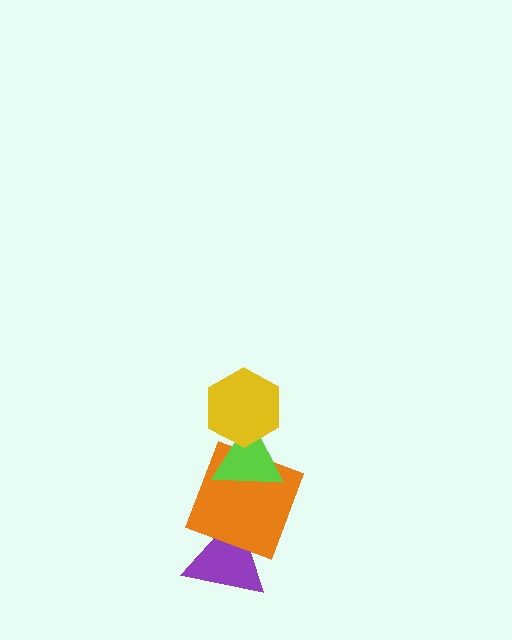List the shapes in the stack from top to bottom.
From top to bottom: the yellow hexagon, the lime triangle, the orange square, the purple triangle.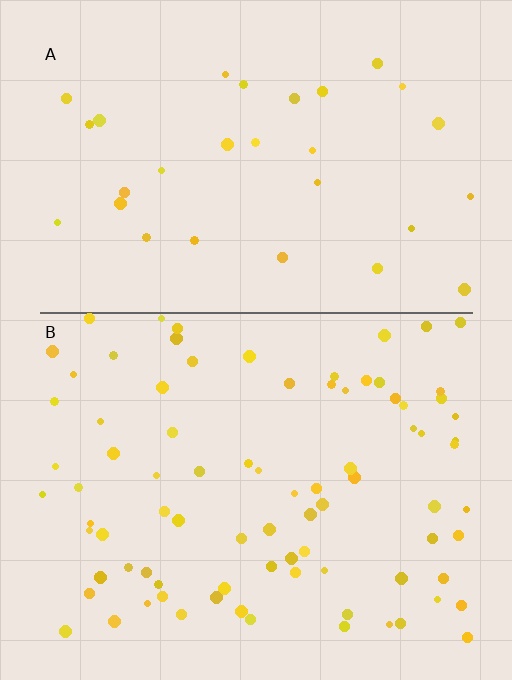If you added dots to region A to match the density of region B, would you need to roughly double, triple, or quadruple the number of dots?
Approximately triple.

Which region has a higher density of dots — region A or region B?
B (the bottom).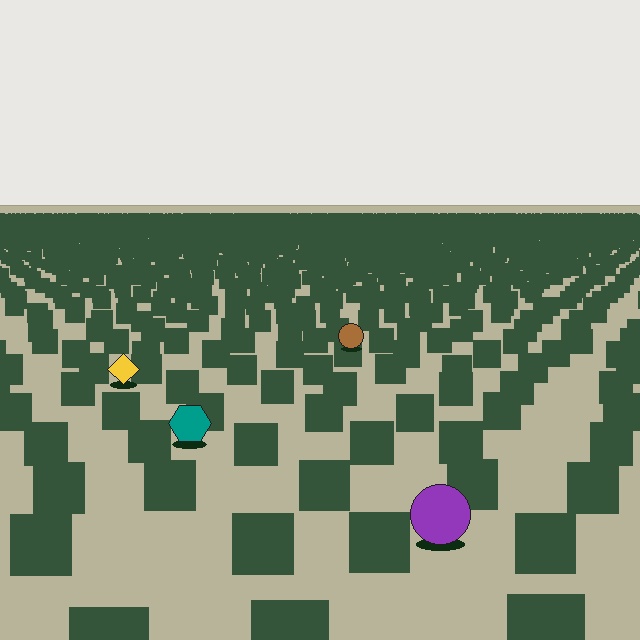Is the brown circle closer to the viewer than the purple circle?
No. The purple circle is closer — you can tell from the texture gradient: the ground texture is coarser near it.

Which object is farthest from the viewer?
The brown circle is farthest from the viewer. It appears smaller and the ground texture around it is denser.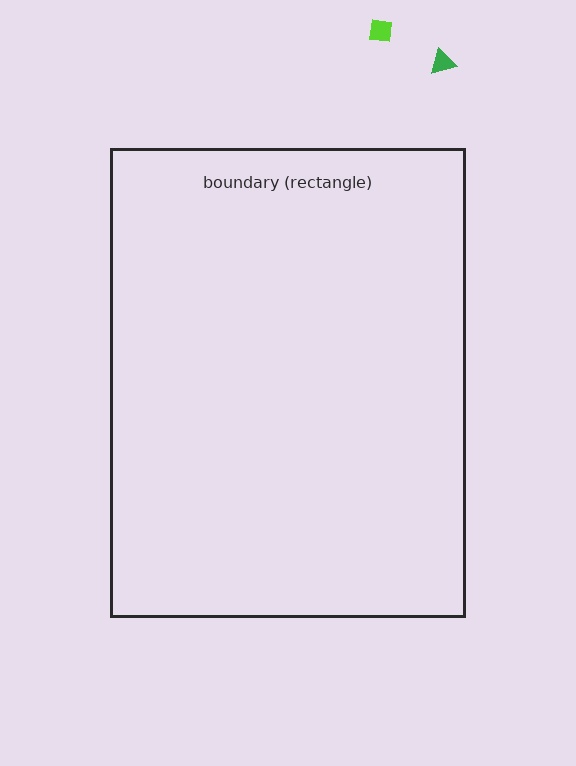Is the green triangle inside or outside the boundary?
Outside.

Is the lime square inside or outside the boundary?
Outside.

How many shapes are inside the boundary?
0 inside, 2 outside.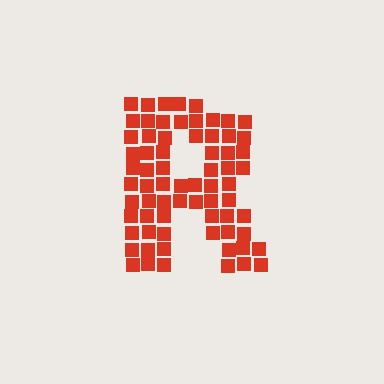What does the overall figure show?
The overall figure shows the letter R.